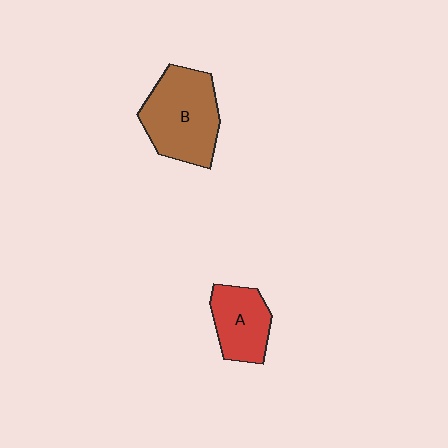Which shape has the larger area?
Shape B (brown).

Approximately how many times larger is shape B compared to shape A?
Approximately 1.6 times.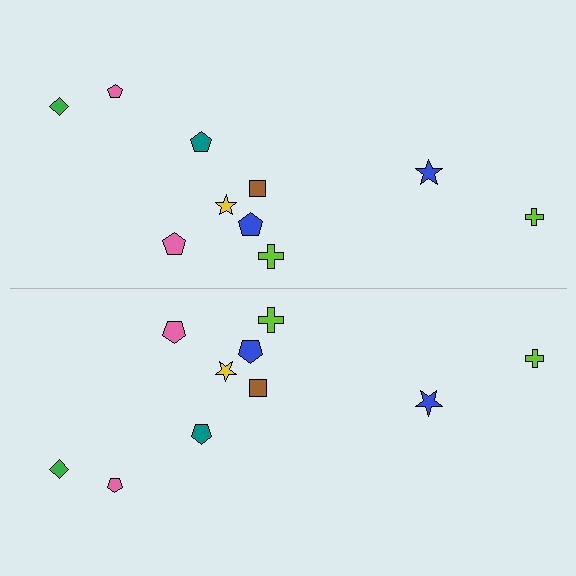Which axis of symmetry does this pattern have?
The pattern has a horizontal axis of symmetry running through the center of the image.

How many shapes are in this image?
There are 20 shapes in this image.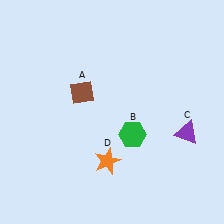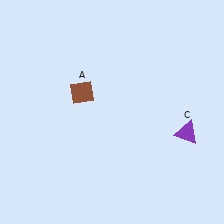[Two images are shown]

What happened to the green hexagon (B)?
The green hexagon (B) was removed in Image 2. It was in the bottom-right area of Image 1.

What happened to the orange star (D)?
The orange star (D) was removed in Image 2. It was in the bottom-left area of Image 1.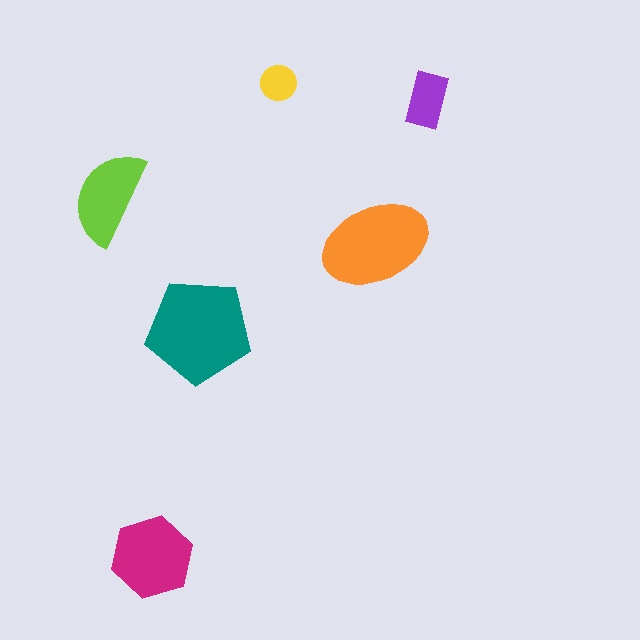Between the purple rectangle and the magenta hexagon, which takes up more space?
The magenta hexagon.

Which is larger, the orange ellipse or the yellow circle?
The orange ellipse.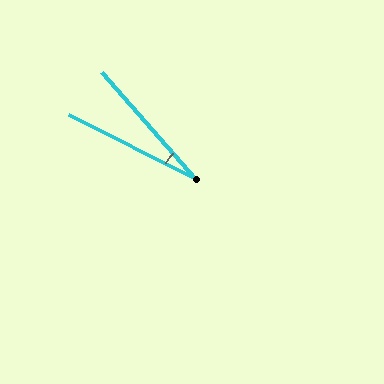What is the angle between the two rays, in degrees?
Approximately 22 degrees.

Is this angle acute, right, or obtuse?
It is acute.